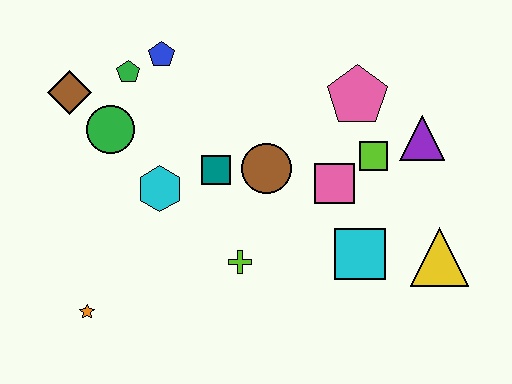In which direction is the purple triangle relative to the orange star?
The purple triangle is to the right of the orange star.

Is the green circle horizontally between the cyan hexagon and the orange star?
Yes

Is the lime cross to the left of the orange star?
No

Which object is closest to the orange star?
The cyan hexagon is closest to the orange star.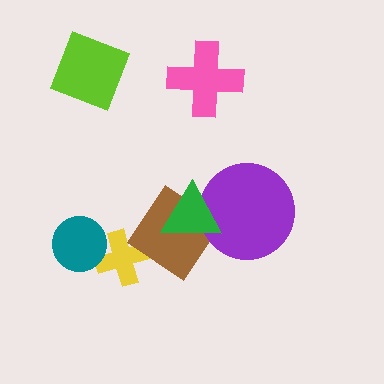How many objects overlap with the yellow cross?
2 objects overlap with the yellow cross.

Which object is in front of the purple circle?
The green triangle is in front of the purple circle.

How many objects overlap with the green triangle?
2 objects overlap with the green triangle.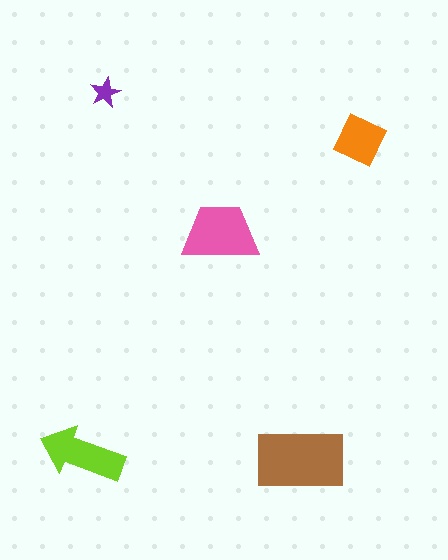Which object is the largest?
The brown rectangle.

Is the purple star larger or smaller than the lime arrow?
Smaller.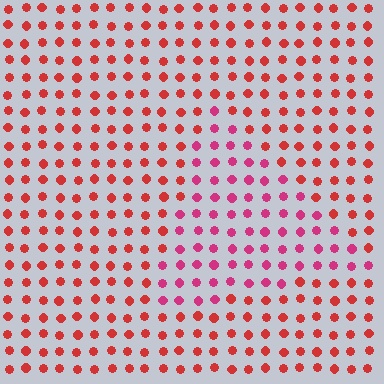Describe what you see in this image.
The image is filled with small red elements in a uniform arrangement. A triangle-shaped region is visible where the elements are tinted to a slightly different hue, forming a subtle color boundary.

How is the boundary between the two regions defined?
The boundary is defined purely by a slight shift in hue (about 29 degrees). Spacing, size, and orientation are identical on both sides.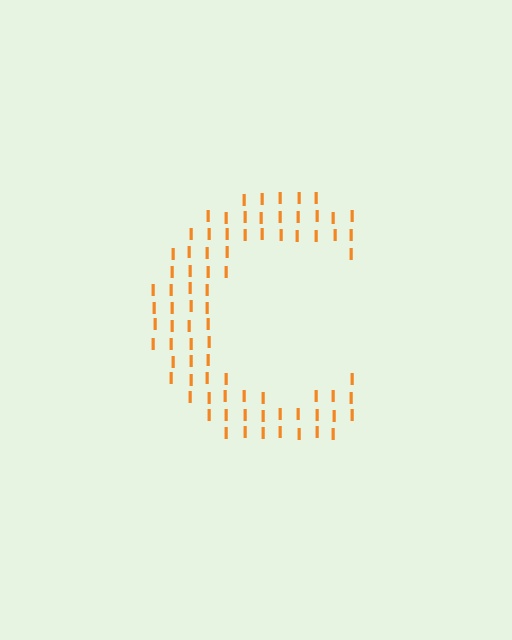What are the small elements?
The small elements are letter I's.